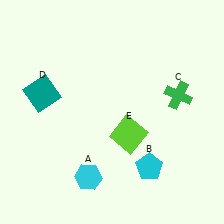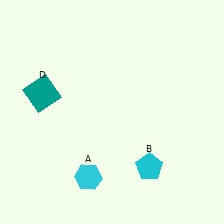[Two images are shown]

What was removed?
The lime square (E), the green cross (C) were removed in Image 2.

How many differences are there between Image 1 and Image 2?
There are 2 differences between the two images.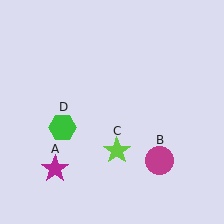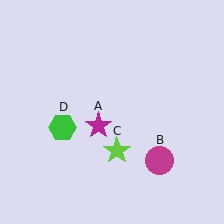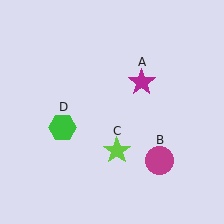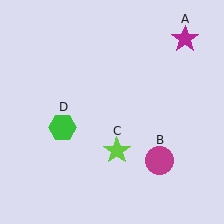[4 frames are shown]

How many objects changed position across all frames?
1 object changed position: magenta star (object A).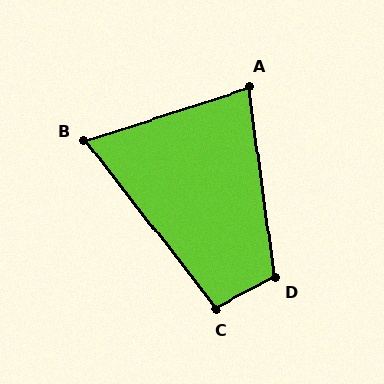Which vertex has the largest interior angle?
D, at approximately 110 degrees.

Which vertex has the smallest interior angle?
B, at approximately 70 degrees.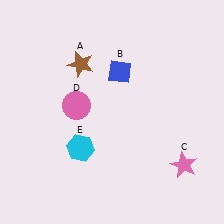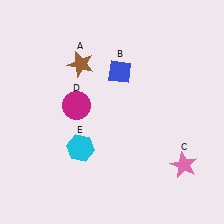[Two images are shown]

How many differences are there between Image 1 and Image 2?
There is 1 difference between the two images.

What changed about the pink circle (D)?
In Image 1, D is pink. In Image 2, it changed to magenta.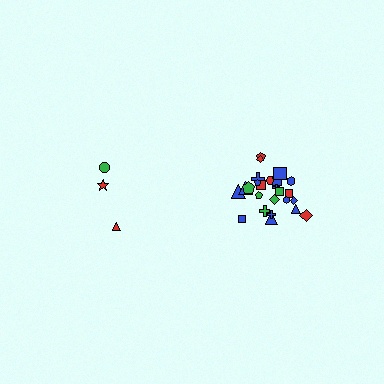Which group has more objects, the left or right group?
The right group.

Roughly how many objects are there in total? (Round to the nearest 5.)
Roughly 30 objects in total.